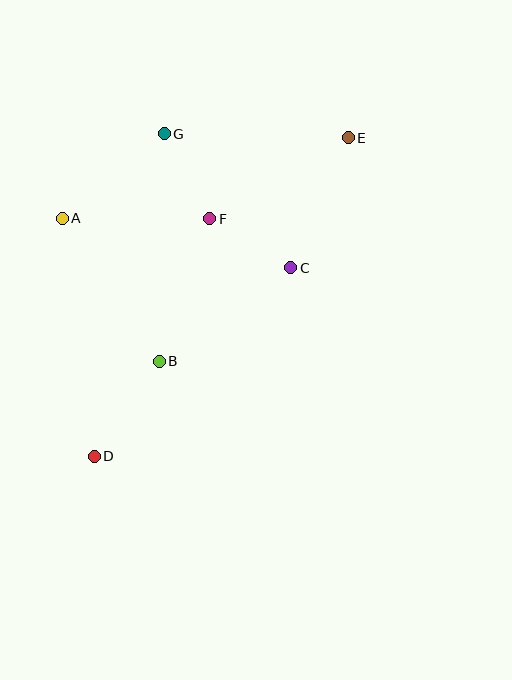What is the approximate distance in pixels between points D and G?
The distance between D and G is approximately 330 pixels.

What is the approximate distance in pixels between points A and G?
The distance between A and G is approximately 132 pixels.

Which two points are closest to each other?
Points C and F are closest to each other.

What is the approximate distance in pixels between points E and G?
The distance between E and G is approximately 184 pixels.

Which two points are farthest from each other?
Points D and E are farthest from each other.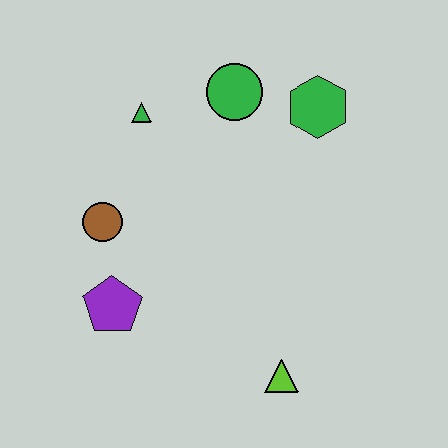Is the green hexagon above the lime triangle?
Yes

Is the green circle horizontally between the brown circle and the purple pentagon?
No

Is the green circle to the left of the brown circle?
No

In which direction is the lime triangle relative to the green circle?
The lime triangle is below the green circle.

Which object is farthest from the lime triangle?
The green triangle is farthest from the lime triangle.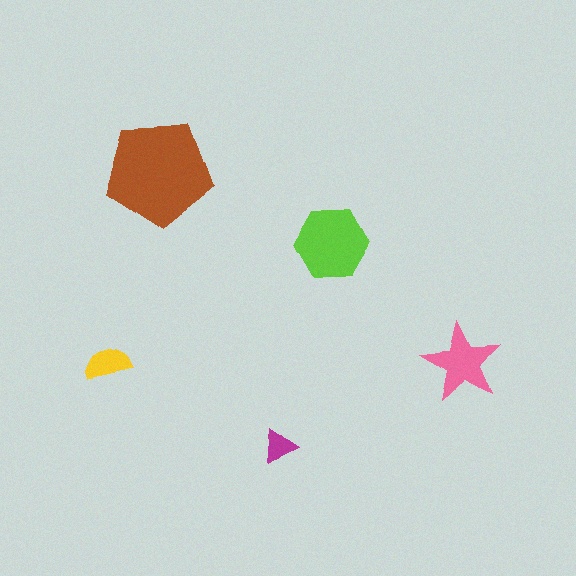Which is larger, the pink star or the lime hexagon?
The lime hexagon.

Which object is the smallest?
The magenta triangle.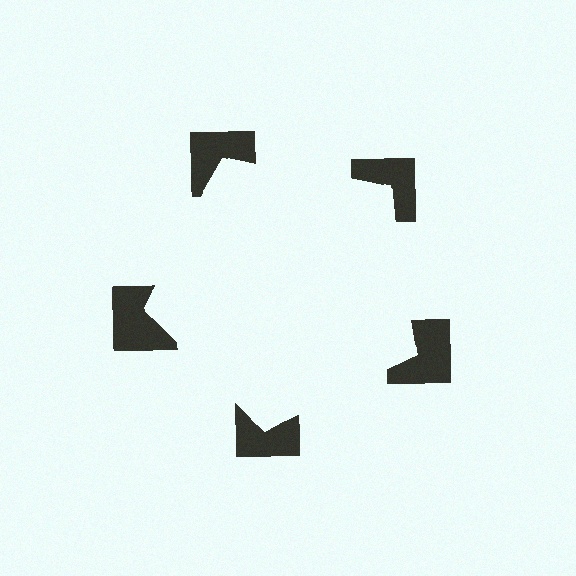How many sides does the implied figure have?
5 sides.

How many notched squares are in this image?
There are 5 — one at each vertex of the illusory pentagon.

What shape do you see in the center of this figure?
An illusory pentagon — its edges are inferred from the aligned wedge cuts in the notched squares, not physically drawn.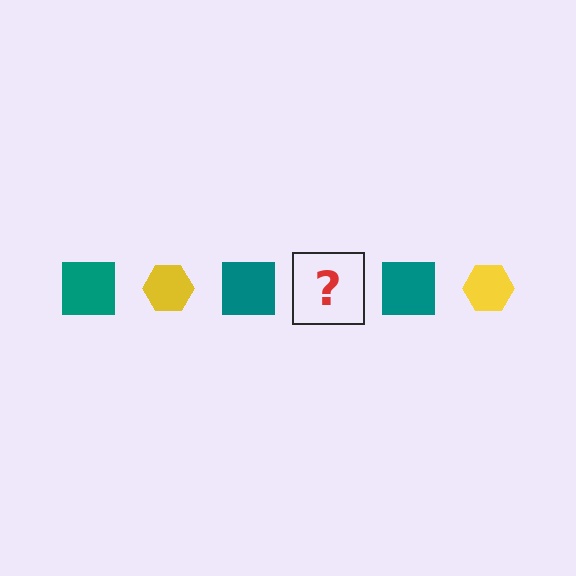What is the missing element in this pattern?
The missing element is a yellow hexagon.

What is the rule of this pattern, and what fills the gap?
The rule is that the pattern alternates between teal square and yellow hexagon. The gap should be filled with a yellow hexagon.